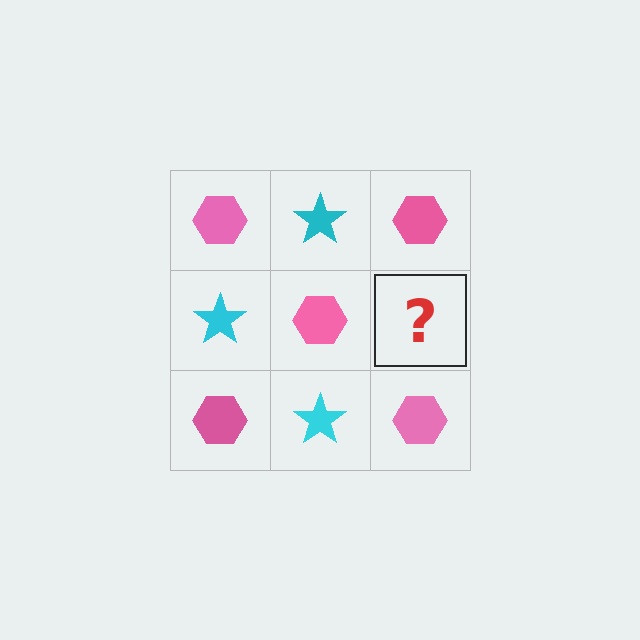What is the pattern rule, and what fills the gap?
The rule is that it alternates pink hexagon and cyan star in a checkerboard pattern. The gap should be filled with a cyan star.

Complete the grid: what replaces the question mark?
The question mark should be replaced with a cyan star.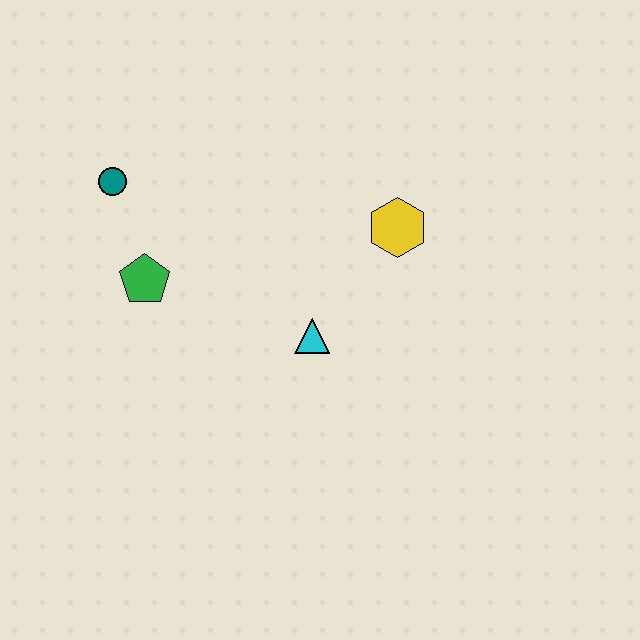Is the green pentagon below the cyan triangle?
No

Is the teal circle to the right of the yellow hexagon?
No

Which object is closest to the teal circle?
The green pentagon is closest to the teal circle.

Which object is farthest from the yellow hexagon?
The teal circle is farthest from the yellow hexagon.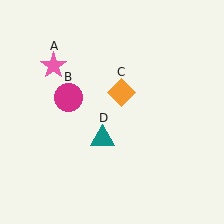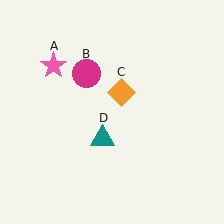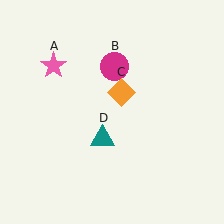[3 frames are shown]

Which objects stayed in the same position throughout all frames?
Pink star (object A) and orange diamond (object C) and teal triangle (object D) remained stationary.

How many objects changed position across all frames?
1 object changed position: magenta circle (object B).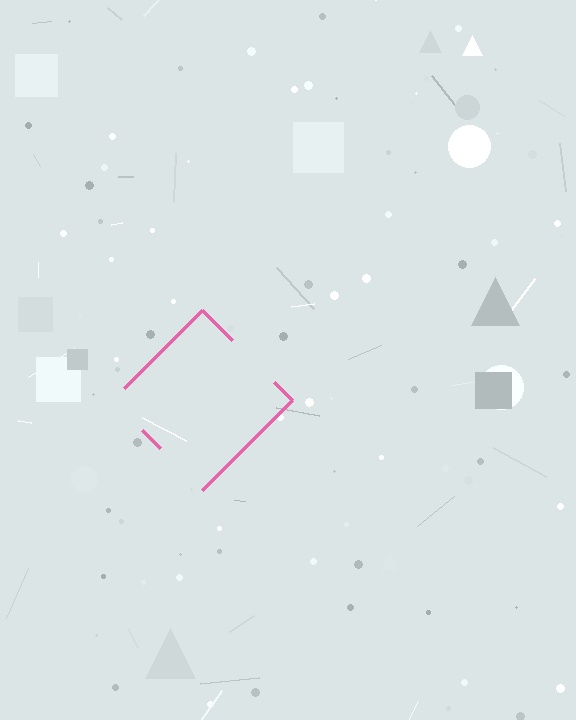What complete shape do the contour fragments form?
The contour fragments form a diamond.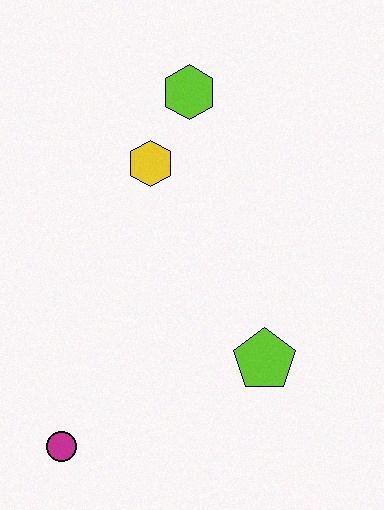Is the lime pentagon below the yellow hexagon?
Yes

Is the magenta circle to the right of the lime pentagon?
No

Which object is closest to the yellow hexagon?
The lime hexagon is closest to the yellow hexagon.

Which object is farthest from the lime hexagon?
The magenta circle is farthest from the lime hexagon.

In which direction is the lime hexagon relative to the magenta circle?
The lime hexagon is above the magenta circle.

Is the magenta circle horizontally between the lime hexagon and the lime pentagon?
No